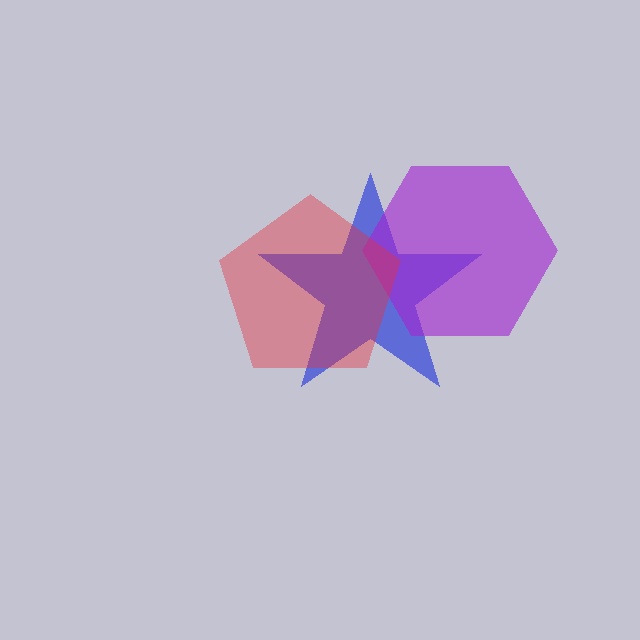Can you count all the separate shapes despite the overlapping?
Yes, there are 3 separate shapes.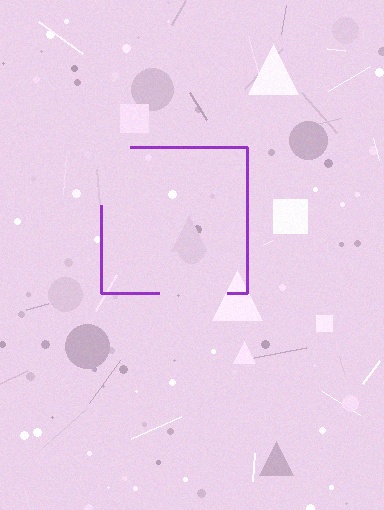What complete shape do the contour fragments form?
The contour fragments form a square.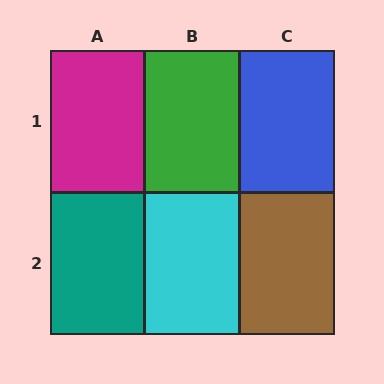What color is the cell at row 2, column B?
Cyan.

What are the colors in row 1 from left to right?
Magenta, green, blue.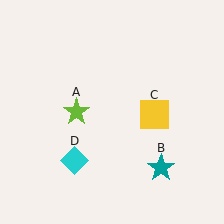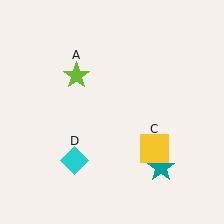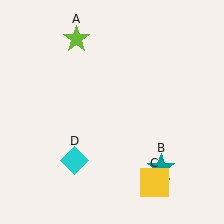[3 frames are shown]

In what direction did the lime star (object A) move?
The lime star (object A) moved up.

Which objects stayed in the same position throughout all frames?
Teal star (object B) and cyan diamond (object D) remained stationary.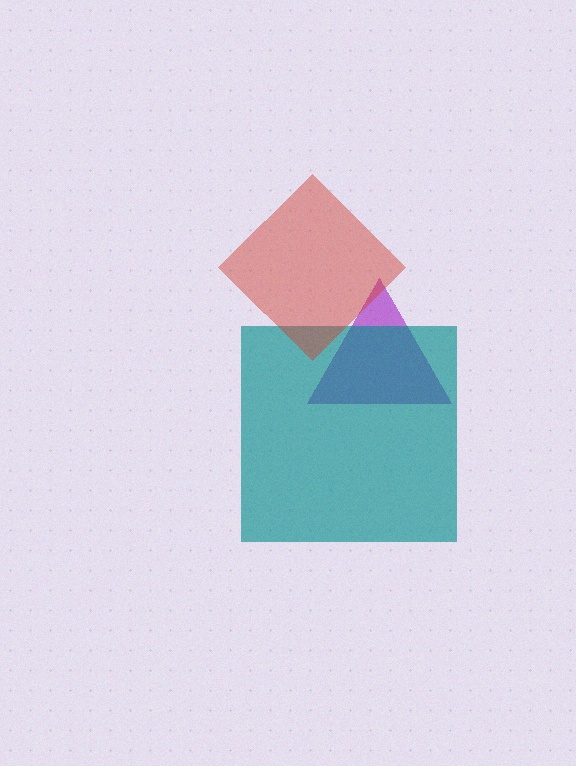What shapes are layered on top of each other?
The layered shapes are: a purple triangle, a teal square, a red diamond.